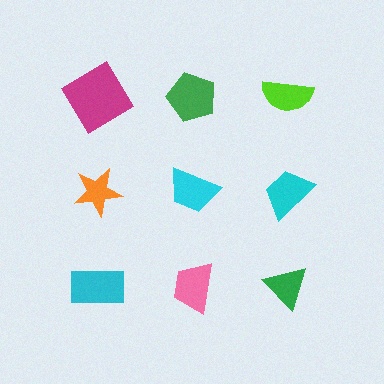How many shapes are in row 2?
3 shapes.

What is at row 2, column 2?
A cyan trapezoid.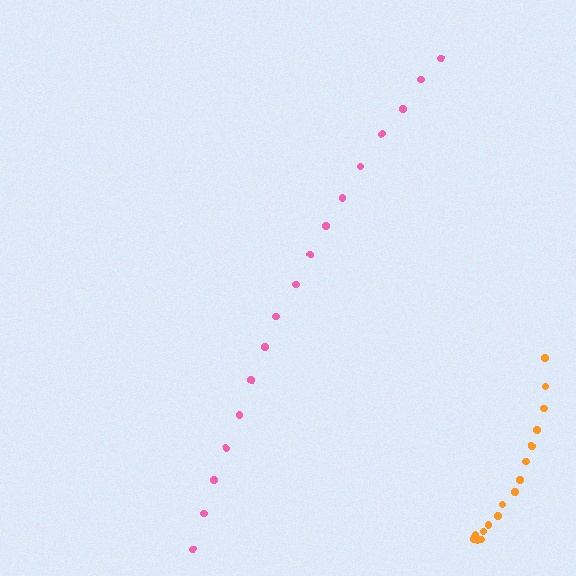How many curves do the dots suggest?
There are 2 distinct paths.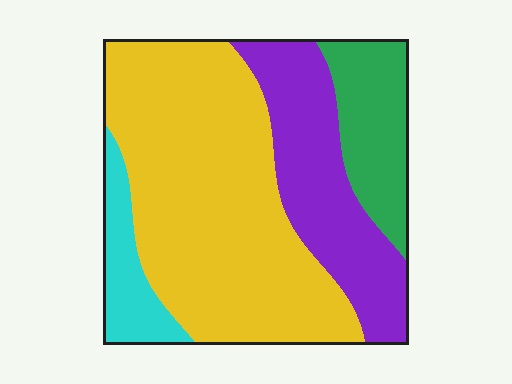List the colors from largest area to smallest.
From largest to smallest: yellow, purple, green, cyan.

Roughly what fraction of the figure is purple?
Purple takes up between a sixth and a third of the figure.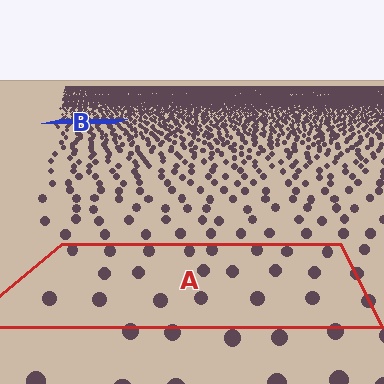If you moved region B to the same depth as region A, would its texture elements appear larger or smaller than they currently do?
They would appear larger. At a closer depth, the same texture elements are projected at a bigger on-screen size.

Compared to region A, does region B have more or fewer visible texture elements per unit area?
Region B has more texture elements per unit area — they are packed more densely because it is farther away.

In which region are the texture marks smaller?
The texture marks are smaller in region B, because it is farther away.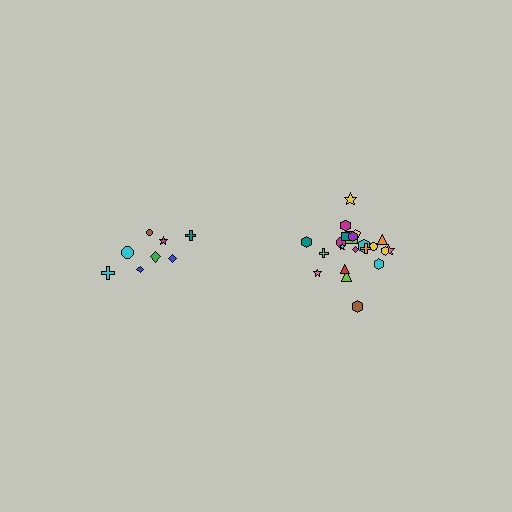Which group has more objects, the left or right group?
The right group.